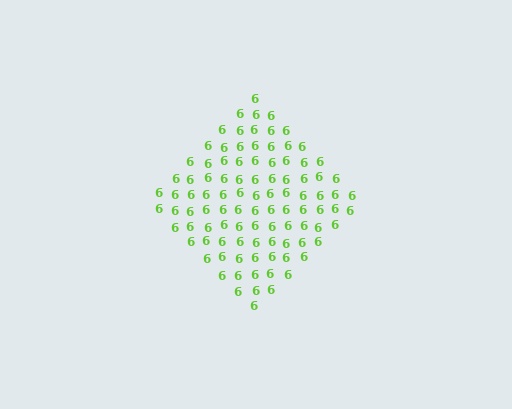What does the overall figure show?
The overall figure shows a diamond.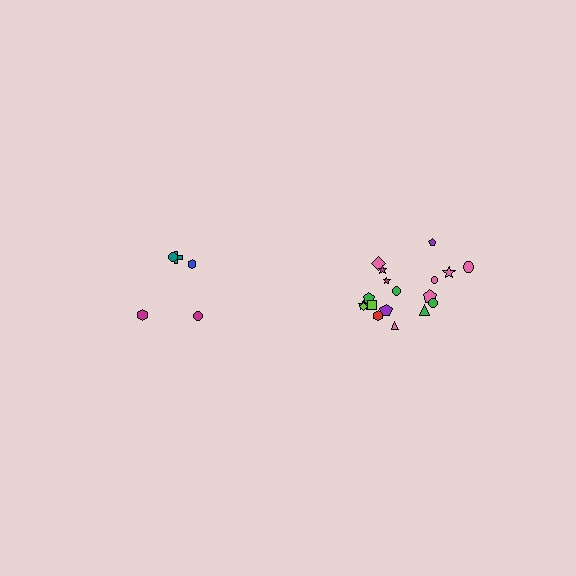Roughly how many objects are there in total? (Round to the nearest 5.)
Roughly 25 objects in total.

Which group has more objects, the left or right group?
The right group.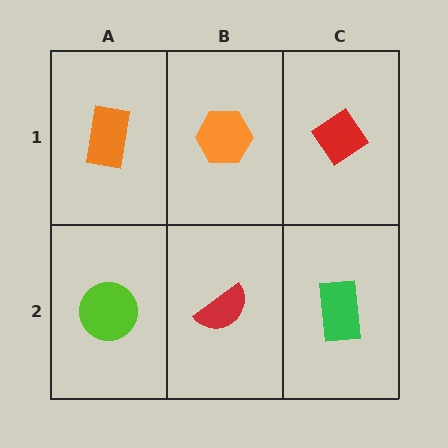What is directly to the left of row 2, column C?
A red semicircle.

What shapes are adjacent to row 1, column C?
A green rectangle (row 2, column C), an orange hexagon (row 1, column B).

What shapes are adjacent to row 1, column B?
A red semicircle (row 2, column B), an orange rectangle (row 1, column A), a red diamond (row 1, column C).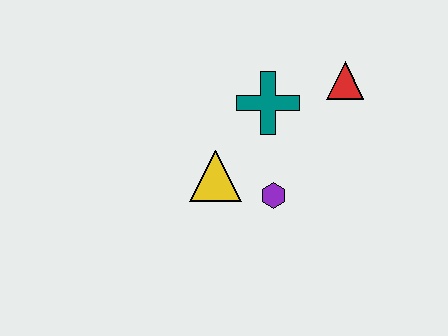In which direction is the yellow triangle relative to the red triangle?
The yellow triangle is to the left of the red triangle.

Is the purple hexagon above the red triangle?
No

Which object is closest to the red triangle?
The teal cross is closest to the red triangle.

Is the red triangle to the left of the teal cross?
No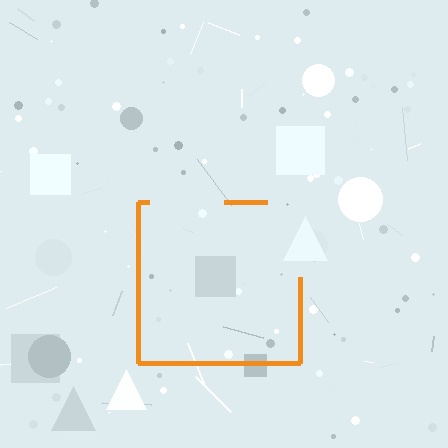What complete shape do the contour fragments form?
The contour fragments form a square.